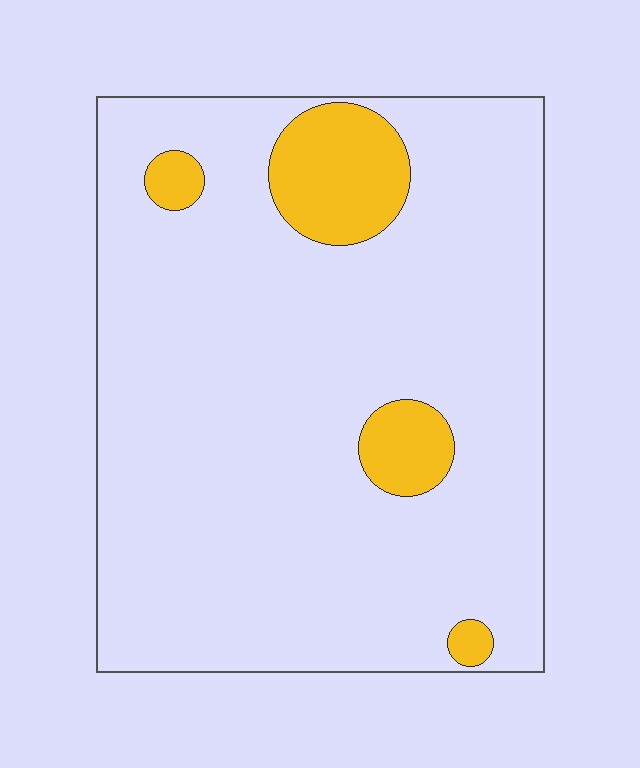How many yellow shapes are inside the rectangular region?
4.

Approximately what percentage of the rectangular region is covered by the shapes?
Approximately 10%.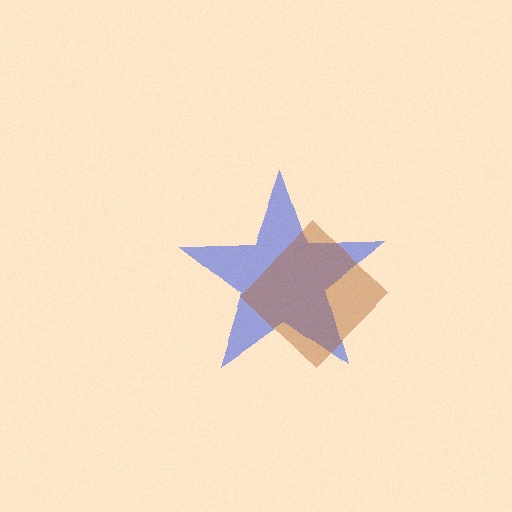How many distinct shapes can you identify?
There are 2 distinct shapes: a blue star, a brown diamond.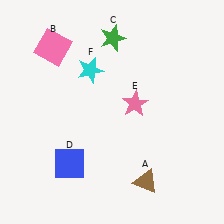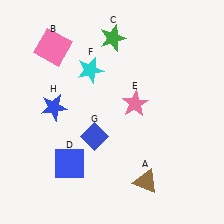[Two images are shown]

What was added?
A blue diamond (G), a blue star (H) were added in Image 2.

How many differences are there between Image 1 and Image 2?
There are 2 differences between the two images.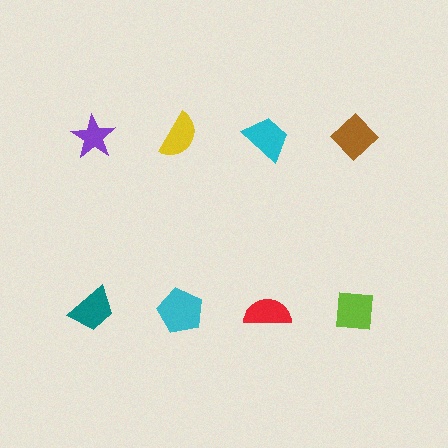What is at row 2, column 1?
A teal trapezoid.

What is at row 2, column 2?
A cyan pentagon.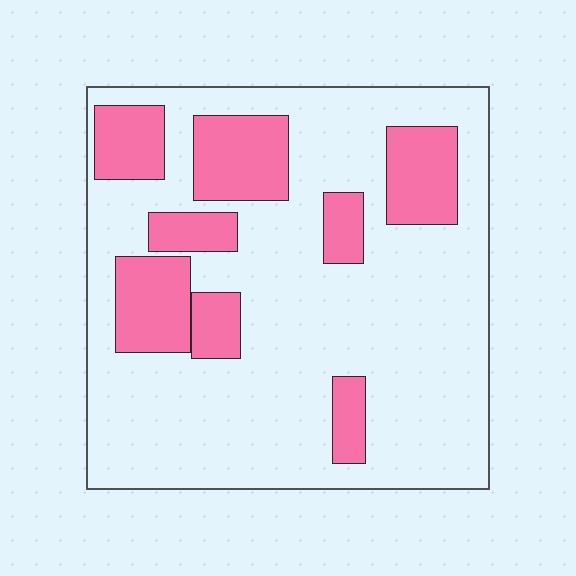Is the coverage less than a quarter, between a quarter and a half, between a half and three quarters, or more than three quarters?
Between a quarter and a half.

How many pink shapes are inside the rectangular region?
8.